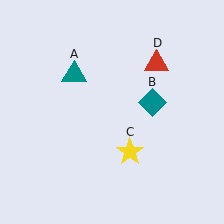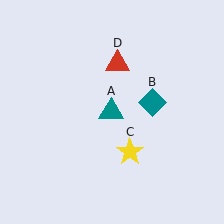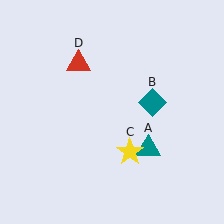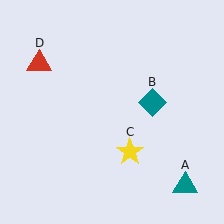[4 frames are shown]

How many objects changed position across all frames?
2 objects changed position: teal triangle (object A), red triangle (object D).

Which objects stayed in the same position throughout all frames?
Teal diamond (object B) and yellow star (object C) remained stationary.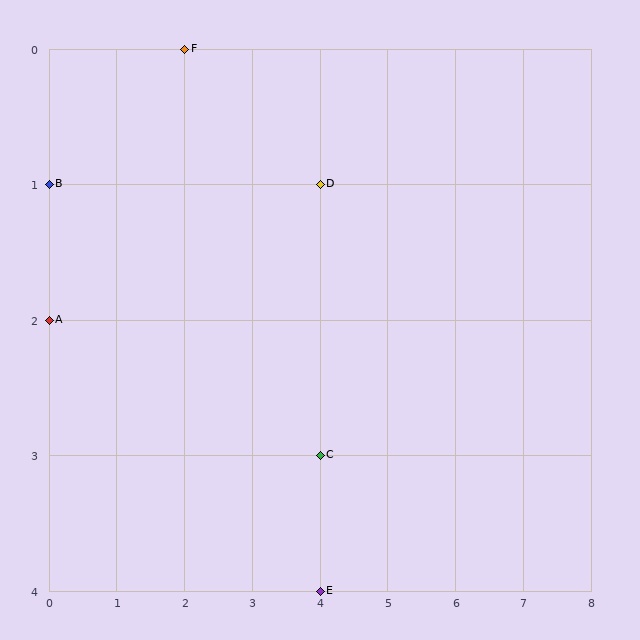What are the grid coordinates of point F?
Point F is at grid coordinates (2, 0).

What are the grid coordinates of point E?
Point E is at grid coordinates (4, 4).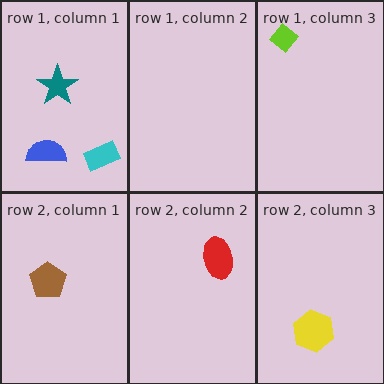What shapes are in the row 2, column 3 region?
The yellow hexagon.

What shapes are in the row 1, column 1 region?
The blue semicircle, the teal star, the cyan rectangle.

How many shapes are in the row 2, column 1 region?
1.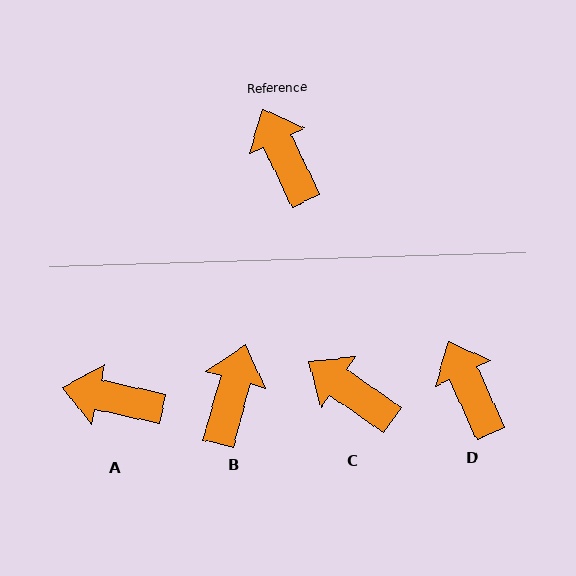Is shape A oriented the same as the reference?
No, it is off by about 52 degrees.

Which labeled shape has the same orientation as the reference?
D.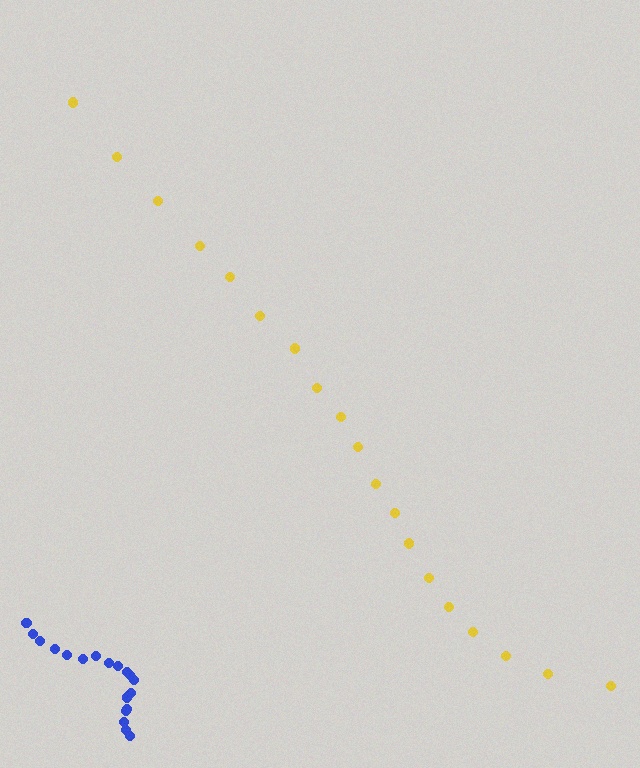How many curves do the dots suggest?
There are 2 distinct paths.